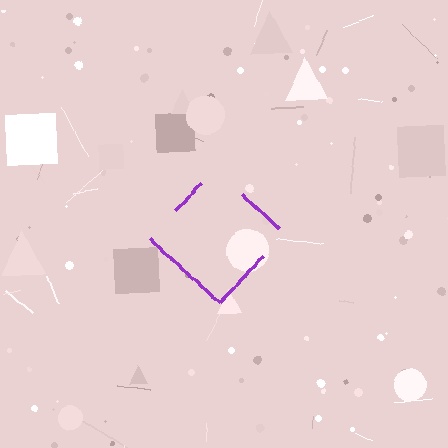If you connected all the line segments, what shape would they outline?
They would outline a diamond.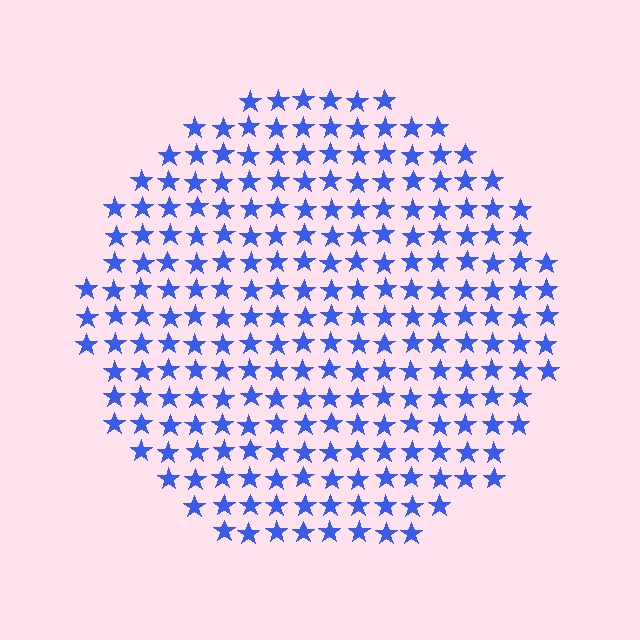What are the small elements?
The small elements are stars.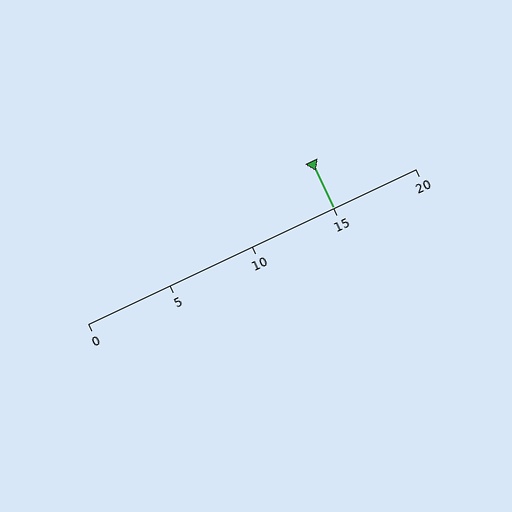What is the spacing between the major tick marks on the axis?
The major ticks are spaced 5 apart.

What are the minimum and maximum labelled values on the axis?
The axis runs from 0 to 20.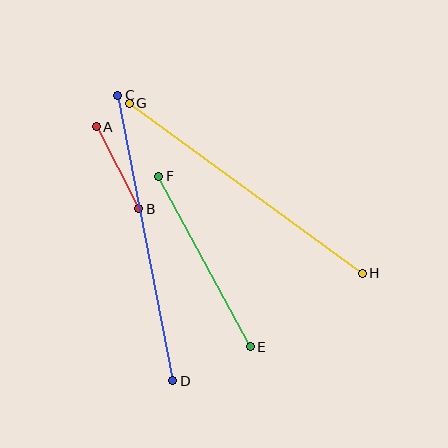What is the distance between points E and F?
The distance is approximately 194 pixels.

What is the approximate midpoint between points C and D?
The midpoint is at approximately (145, 238) pixels.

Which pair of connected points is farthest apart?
Points C and D are farthest apart.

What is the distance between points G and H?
The distance is approximately 288 pixels.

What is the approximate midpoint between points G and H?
The midpoint is at approximately (246, 188) pixels.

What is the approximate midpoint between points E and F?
The midpoint is at approximately (204, 261) pixels.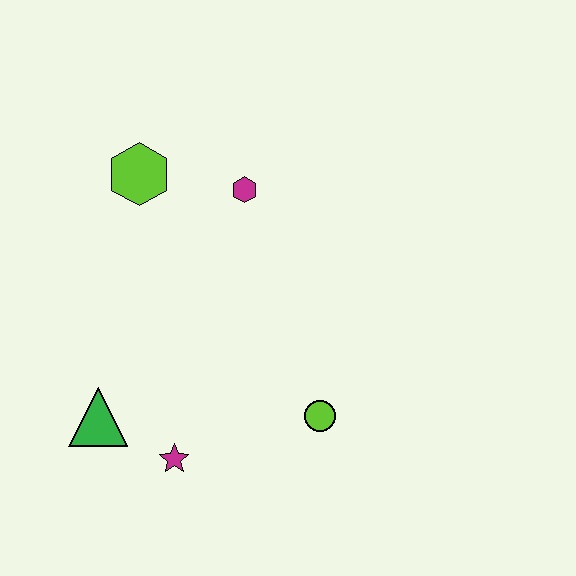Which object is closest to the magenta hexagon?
The lime hexagon is closest to the magenta hexagon.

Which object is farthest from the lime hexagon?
The lime circle is farthest from the lime hexagon.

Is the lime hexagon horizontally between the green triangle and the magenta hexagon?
Yes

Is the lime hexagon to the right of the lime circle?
No